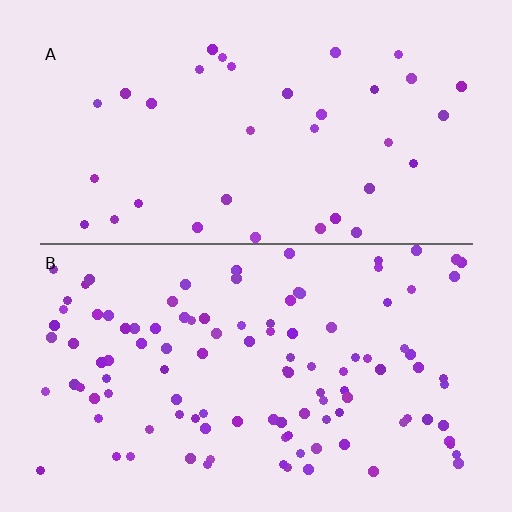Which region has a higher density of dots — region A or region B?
B (the bottom).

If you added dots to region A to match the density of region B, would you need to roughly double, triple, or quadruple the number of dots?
Approximately triple.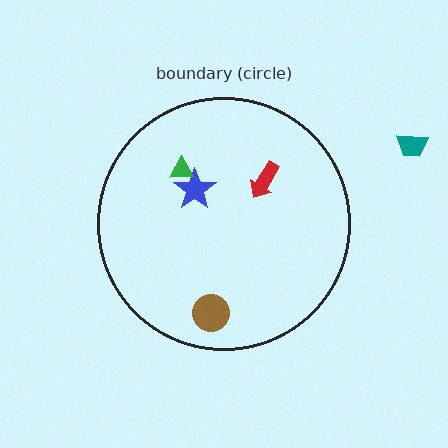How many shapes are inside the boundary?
4 inside, 1 outside.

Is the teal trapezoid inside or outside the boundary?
Outside.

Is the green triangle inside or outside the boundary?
Inside.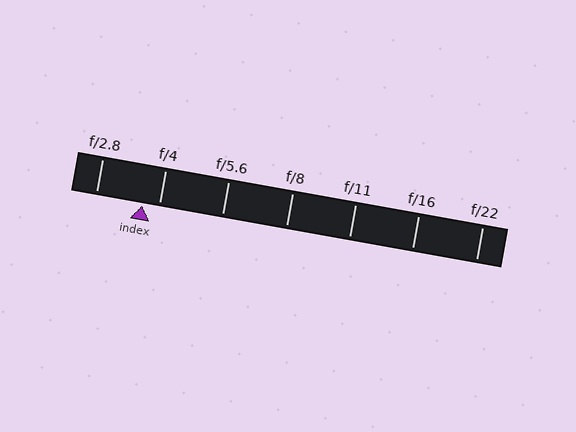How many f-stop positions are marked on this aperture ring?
There are 7 f-stop positions marked.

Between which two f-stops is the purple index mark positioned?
The index mark is between f/2.8 and f/4.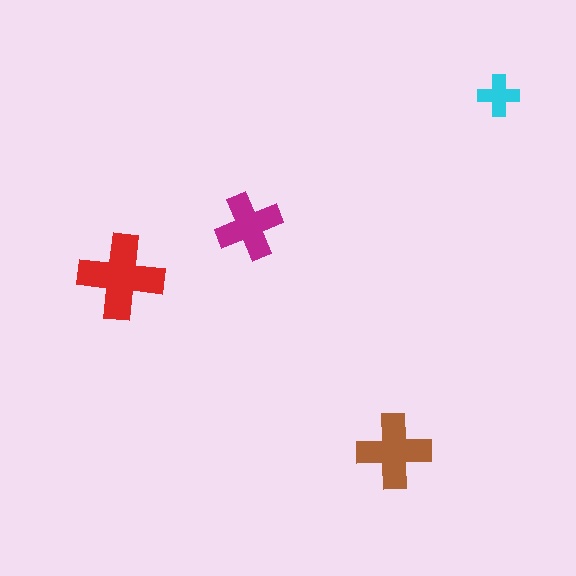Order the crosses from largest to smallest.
the red one, the brown one, the magenta one, the cyan one.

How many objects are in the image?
There are 4 objects in the image.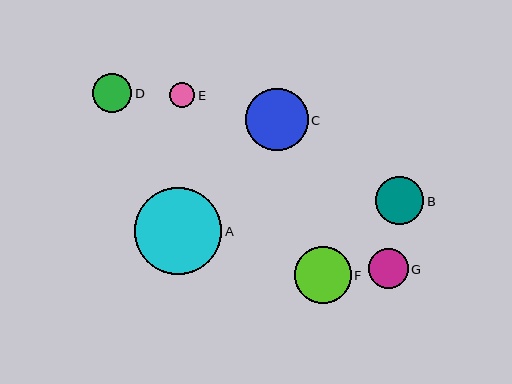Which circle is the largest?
Circle A is the largest with a size of approximately 87 pixels.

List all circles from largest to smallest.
From largest to smallest: A, C, F, B, G, D, E.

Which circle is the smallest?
Circle E is the smallest with a size of approximately 26 pixels.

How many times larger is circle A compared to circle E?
Circle A is approximately 3.4 times the size of circle E.